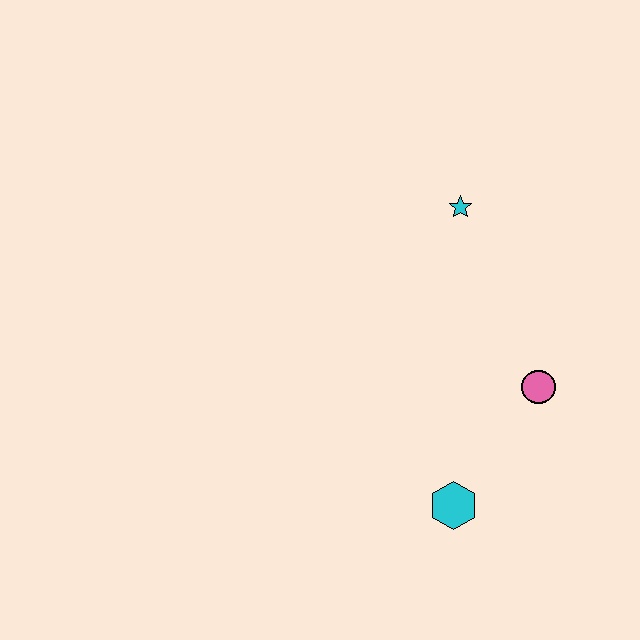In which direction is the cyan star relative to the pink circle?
The cyan star is above the pink circle.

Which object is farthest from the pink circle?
The cyan star is farthest from the pink circle.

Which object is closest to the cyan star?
The pink circle is closest to the cyan star.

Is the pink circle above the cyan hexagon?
Yes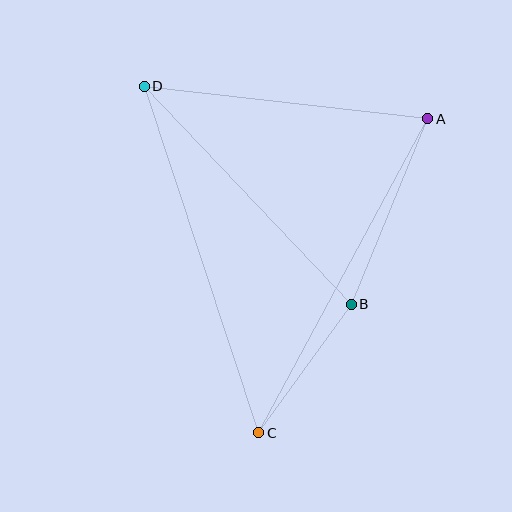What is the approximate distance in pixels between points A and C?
The distance between A and C is approximately 357 pixels.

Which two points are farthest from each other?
Points C and D are farthest from each other.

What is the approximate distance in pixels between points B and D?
The distance between B and D is approximately 301 pixels.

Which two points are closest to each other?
Points B and C are closest to each other.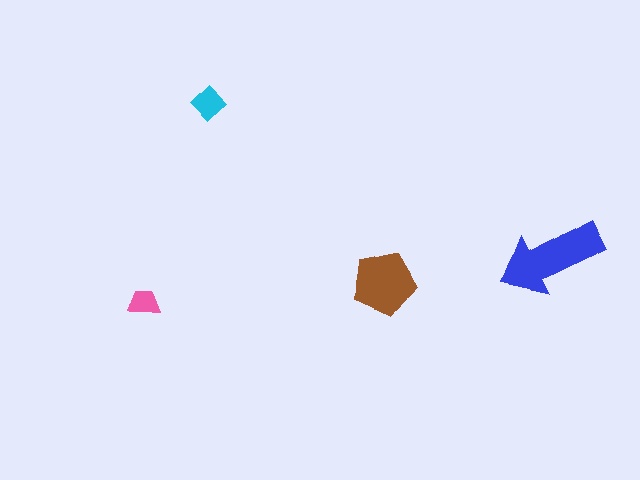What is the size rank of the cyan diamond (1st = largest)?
3rd.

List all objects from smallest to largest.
The pink trapezoid, the cyan diamond, the brown pentagon, the blue arrow.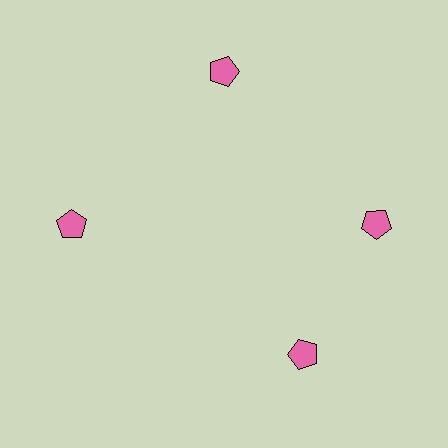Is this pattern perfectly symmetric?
No. The 4 pink pentagons are arranged in a ring, but one element near the 6 o'clock position is rotated out of alignment along the ring, breaking the 4-fold rotational symmetry.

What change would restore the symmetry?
The symmetry would be restored by rotating it back into even spacing with its neighbors so that all 4 pentagons sit at equal angles and equal distance from the center.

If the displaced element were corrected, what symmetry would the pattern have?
It would have 4-fold rotational symmetry — the pattern would map onto itself every 90 degrees.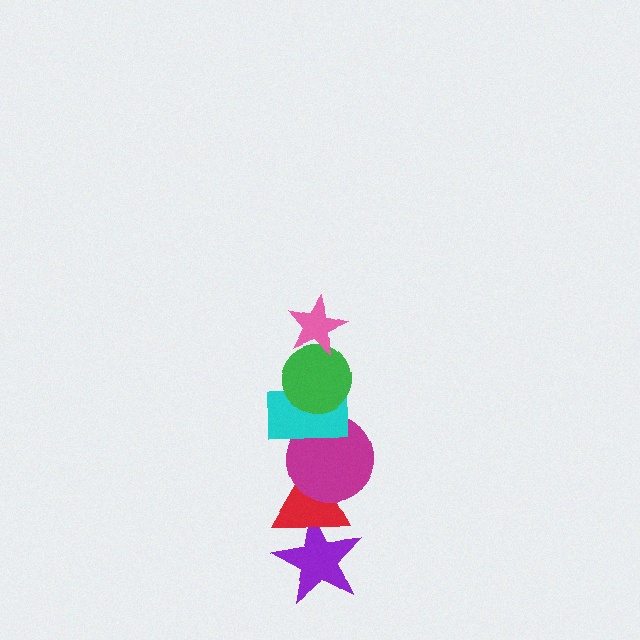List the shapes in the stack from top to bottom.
From top to bottom: the pink star, the green circle, the cyan rectangle, the magenta circle, the red triangle, the purple star.